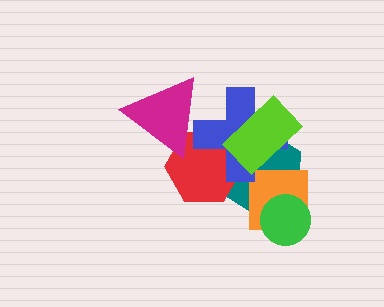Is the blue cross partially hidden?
Yes, it is partially covered by another shape.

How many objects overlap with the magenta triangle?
2 objects overlap with the magenta triangle.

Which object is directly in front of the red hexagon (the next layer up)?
The blue cross is directly in front of the red hexagon.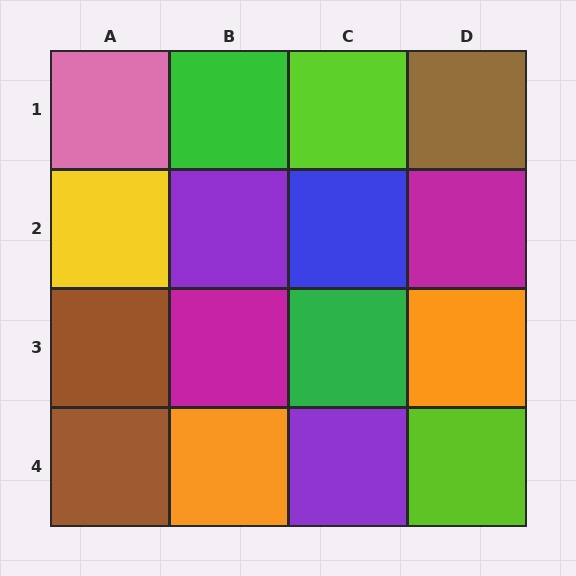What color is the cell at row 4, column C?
Purple.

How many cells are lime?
2 cells are lime.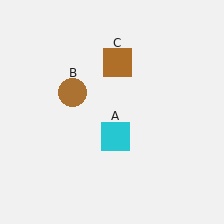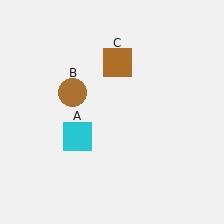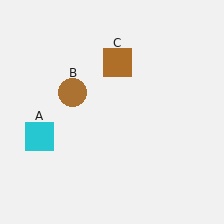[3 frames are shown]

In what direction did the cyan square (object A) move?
The cyan square (object A) moved left.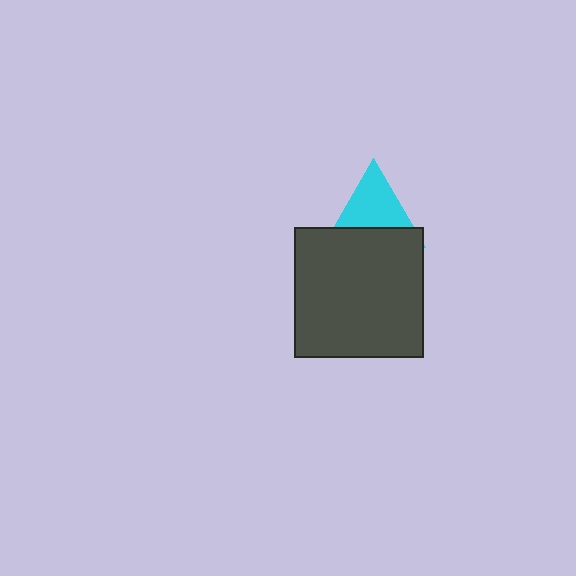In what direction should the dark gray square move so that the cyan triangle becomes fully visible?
The dark gray square should move down. That is the shortest direction to clear the overlap and leave the cyan triangle fully visible.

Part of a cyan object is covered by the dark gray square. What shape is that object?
It is a triangle.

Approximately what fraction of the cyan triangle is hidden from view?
Roughly 39% of the cyan triangle is hidden behind the dark gray square.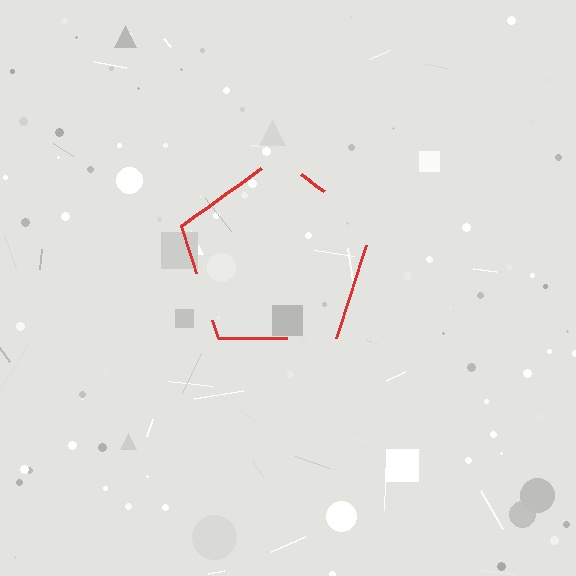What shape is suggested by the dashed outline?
The dashed outline suggests a pentagon.